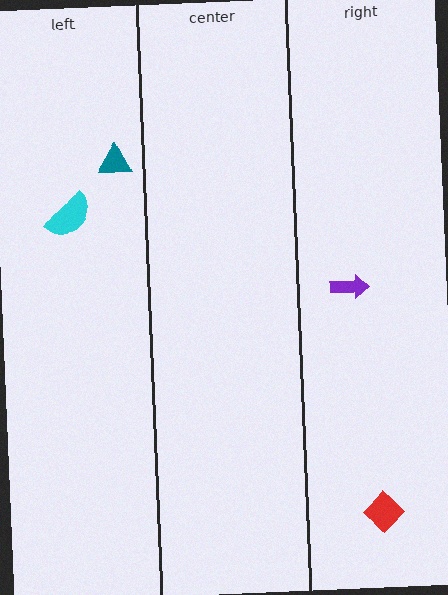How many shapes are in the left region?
2.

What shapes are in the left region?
The cyan semicircle, the teal triangle.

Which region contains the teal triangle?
The left region.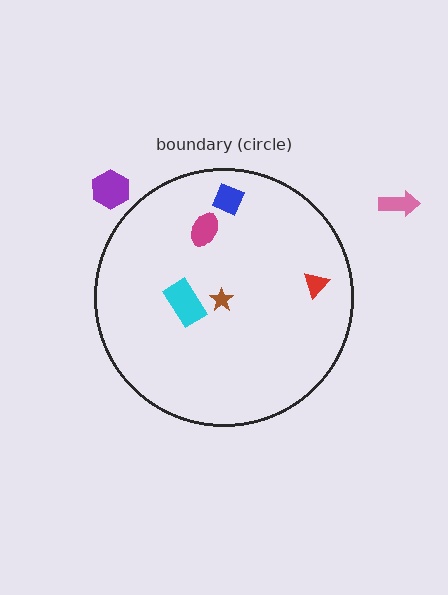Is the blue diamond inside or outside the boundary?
Inside.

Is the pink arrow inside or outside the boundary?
Outside.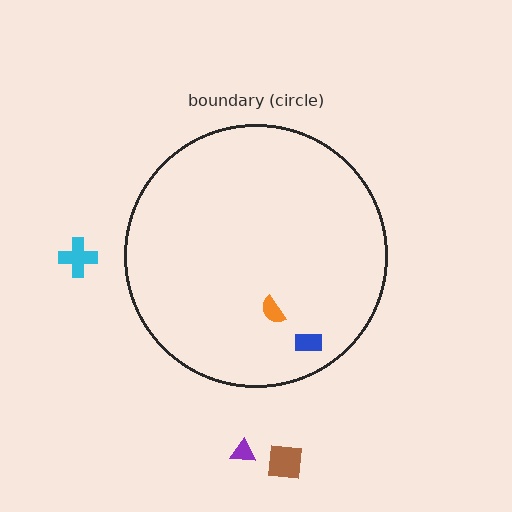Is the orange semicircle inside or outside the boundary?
Inside.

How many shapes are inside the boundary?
2 inside, 3 outside.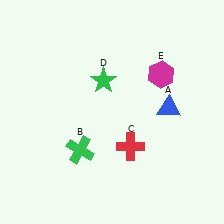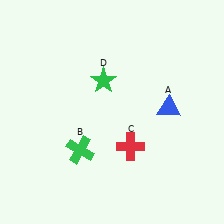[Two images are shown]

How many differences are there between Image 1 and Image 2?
There is 1 difference between the two images.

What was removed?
The magenta hexagon (E) was removed in Image 2.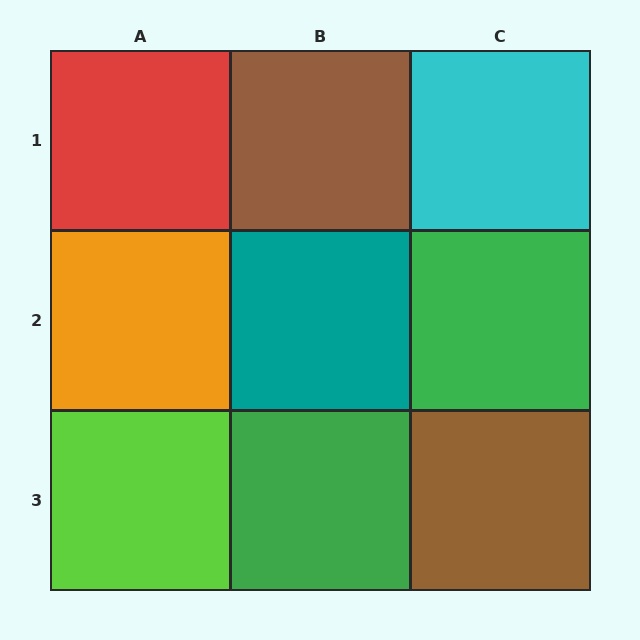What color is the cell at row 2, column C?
Green.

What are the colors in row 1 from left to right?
Red, brown, cyan.